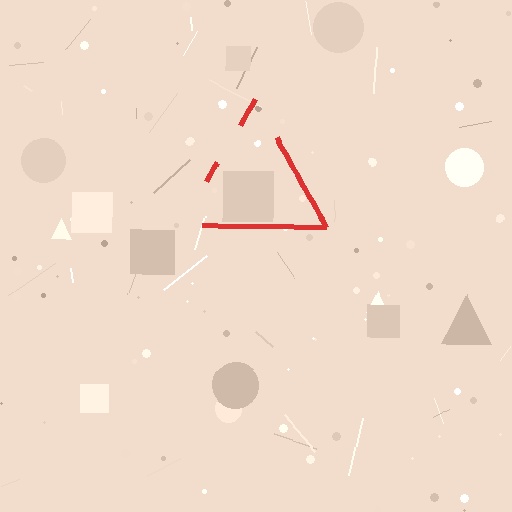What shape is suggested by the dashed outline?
The dashed outline suggests a triangle.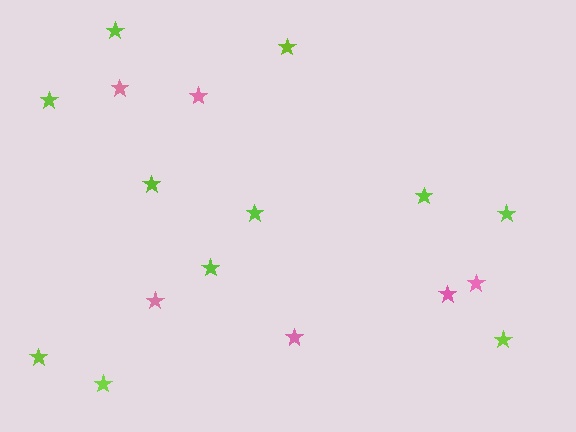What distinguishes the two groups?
There are 2 groups: one group of lime stars (11) and one group of pink stars (6).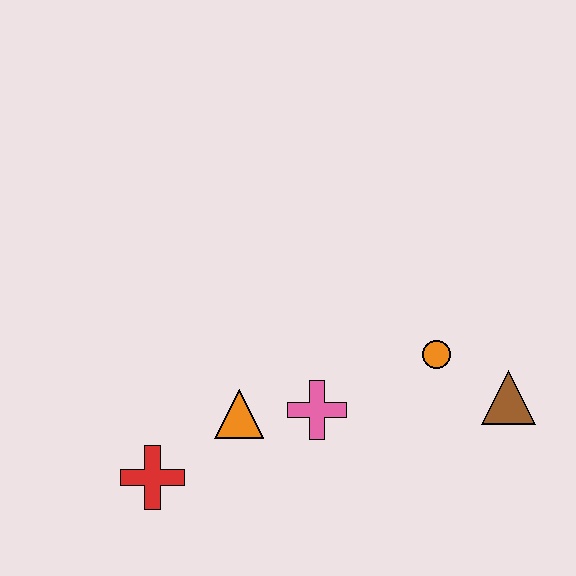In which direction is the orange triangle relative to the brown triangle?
The orange triangle is to the left of the brown triangle.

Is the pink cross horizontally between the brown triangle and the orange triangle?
Yes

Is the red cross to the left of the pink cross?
Yes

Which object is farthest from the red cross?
The brown triangle is farthest from the red cross.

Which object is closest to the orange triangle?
The pink cross is closest to the orange triangle.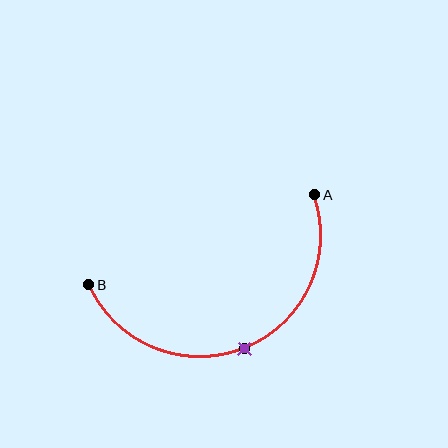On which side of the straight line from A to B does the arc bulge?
The arc bulges below the straight line connecting A and B.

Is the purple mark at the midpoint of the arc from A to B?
Yes. The purple mark lies on the arc at equal arc-length from both A and B — it is the arc midpoint.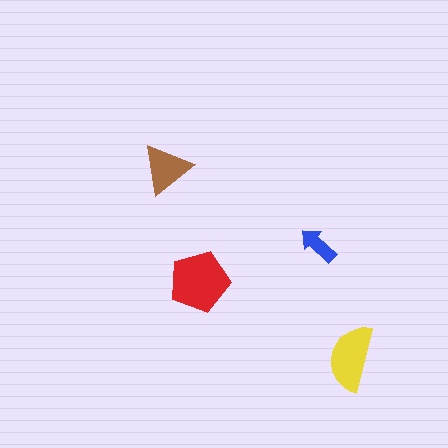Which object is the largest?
The red pentagon.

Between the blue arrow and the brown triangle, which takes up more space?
The brown triangle.